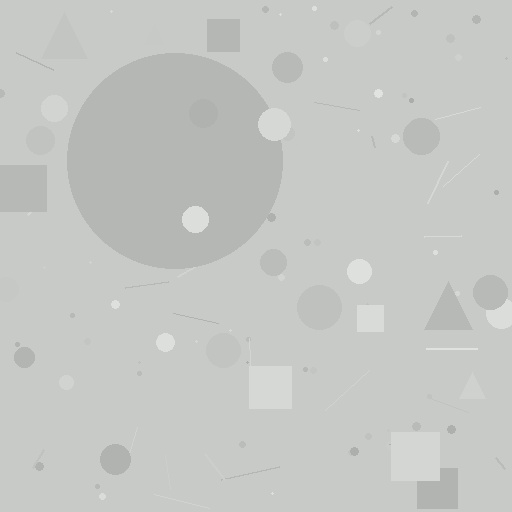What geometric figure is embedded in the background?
A circle is embedded in the background.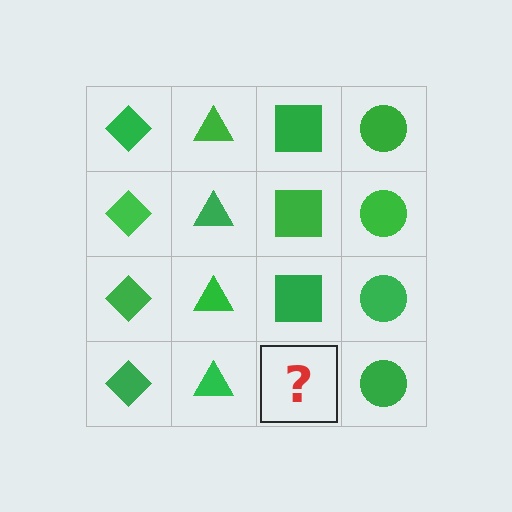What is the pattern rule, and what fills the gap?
The rule is that each column has a consistent shape. The gap should be filled with a green square.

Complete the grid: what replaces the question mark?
The question mark should be replaced with a green square.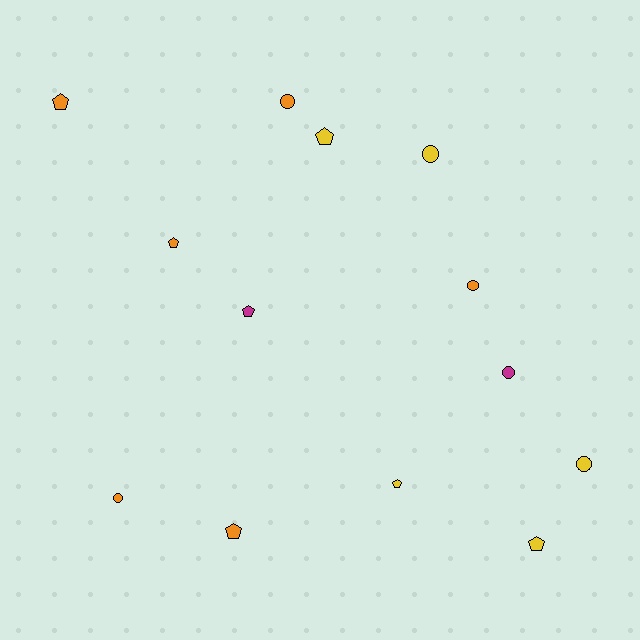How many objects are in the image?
There are 13 objects.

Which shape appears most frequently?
Pentagon, with 7 objects.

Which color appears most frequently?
Orange, with 6 objects.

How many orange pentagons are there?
There are 3 orange pentagons.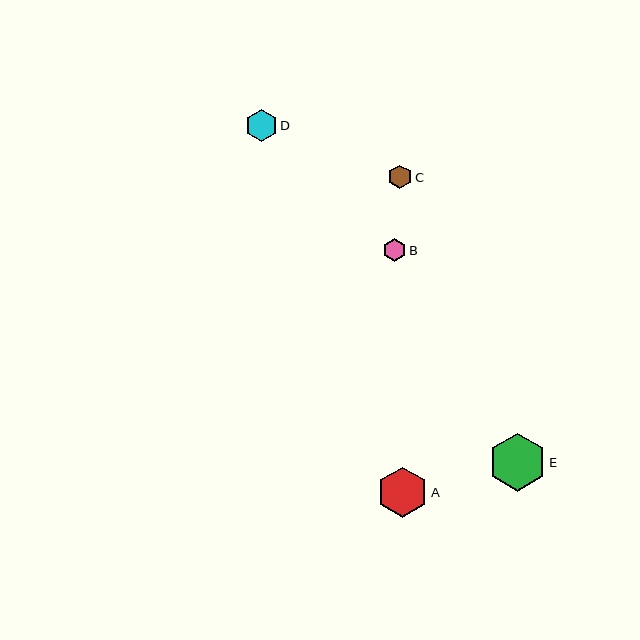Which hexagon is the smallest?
Hexagon B is the smallest with a size of approximately 23 pixels.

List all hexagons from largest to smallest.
From largest to smallest: E, A, D, C, B.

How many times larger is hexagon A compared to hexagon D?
Hexagon A is approximately 1.6 times the size of hexagon D.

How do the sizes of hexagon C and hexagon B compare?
Hexagon C and hexagon B are approximately the same size.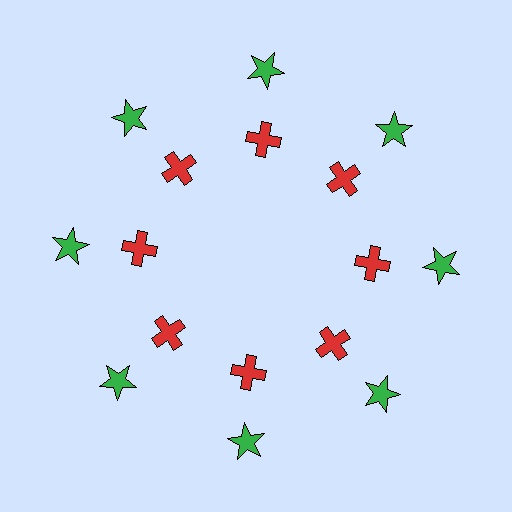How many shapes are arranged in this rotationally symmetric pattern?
There are 16 shapes, arranged in 8 groups of 2.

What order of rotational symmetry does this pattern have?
This pattern has 8-fold rotational symmetry.